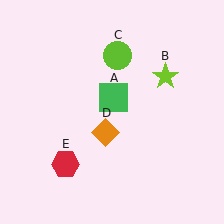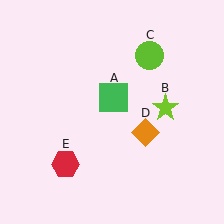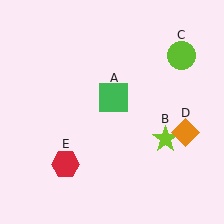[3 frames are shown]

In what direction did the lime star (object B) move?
The lime star (object B) moved down.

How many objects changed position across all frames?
3 objects changed position: lime star (object B), lime circle (object C), orange diamond (object D).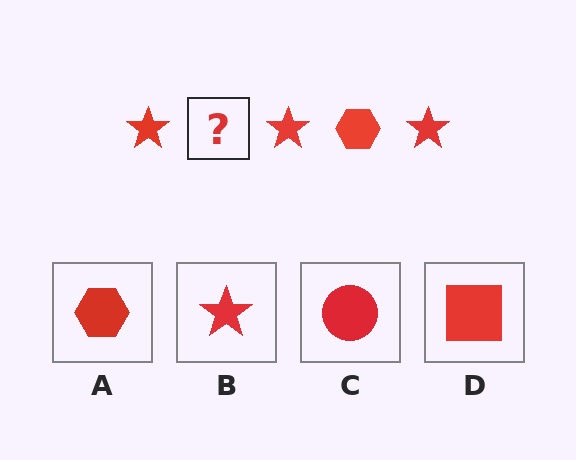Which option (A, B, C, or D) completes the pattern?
A.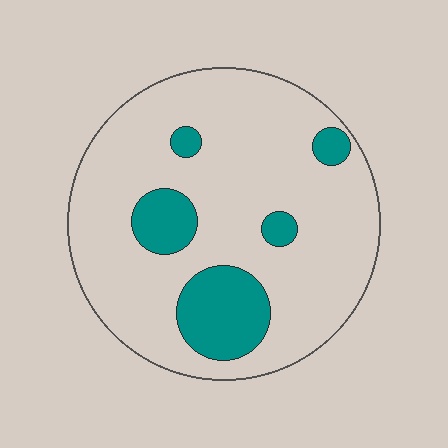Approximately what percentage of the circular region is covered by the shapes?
Approximately 20%.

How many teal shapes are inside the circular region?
5.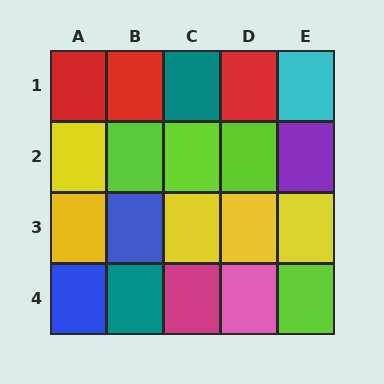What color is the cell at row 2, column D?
Lime.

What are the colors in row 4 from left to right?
Blue, teal, magenta, pink, lime.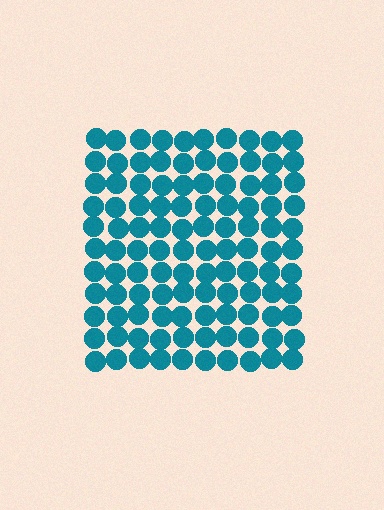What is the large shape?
The large shape is a square.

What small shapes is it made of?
It is made of small circles.